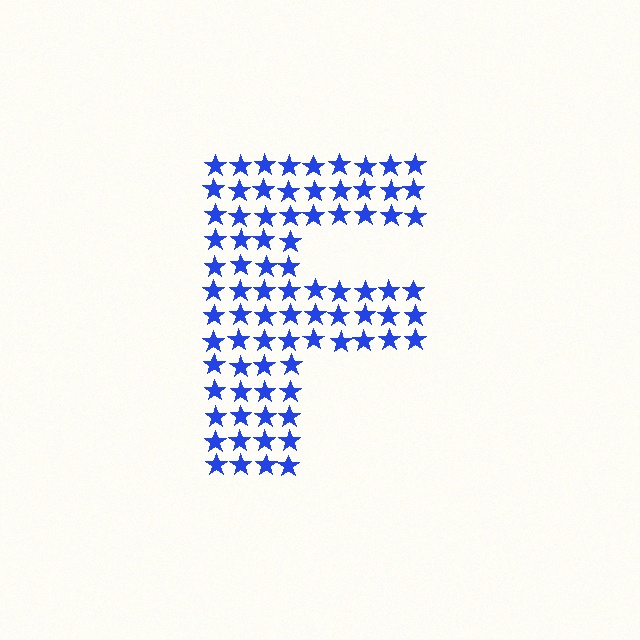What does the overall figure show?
The overall figure shows the letter F.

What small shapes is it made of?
It is made of small stars.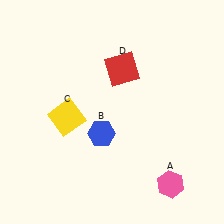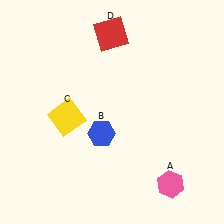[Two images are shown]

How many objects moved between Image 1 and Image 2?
1 object moved between the two images.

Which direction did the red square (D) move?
The red square (D) moved up.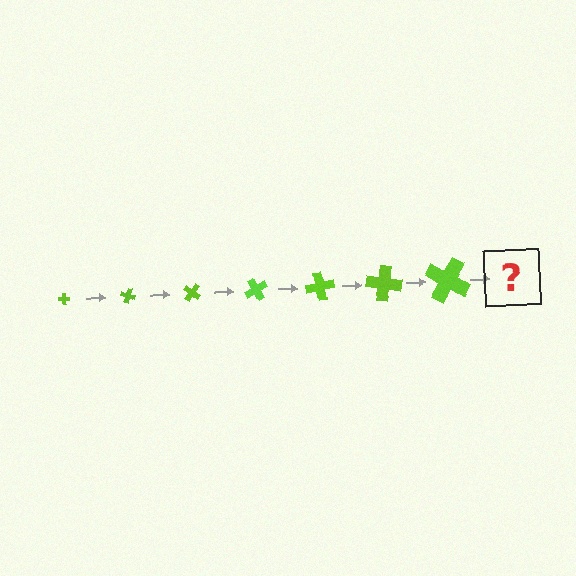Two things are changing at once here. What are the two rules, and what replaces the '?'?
The two rules are that the cross grows larger each step and it rotates 20 degrees each step. The '?' should be a cross, larger than the previous one and rotated 140 degrees from the start.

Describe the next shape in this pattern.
It should be a cross, larger than the previous one and rotated 140 degrees from the start.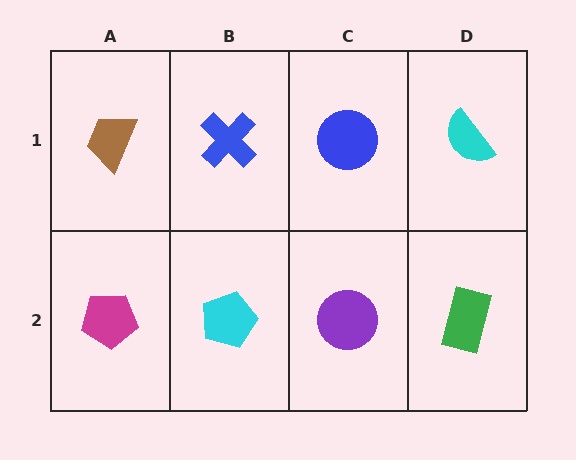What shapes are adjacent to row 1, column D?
A green rectangle (row 2, column D), a blue circle (row 1, column C).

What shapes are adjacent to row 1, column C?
A purple circle (row 2, column C), a blue cross (row 1, column B), a cyan semicircle (row 1, column D).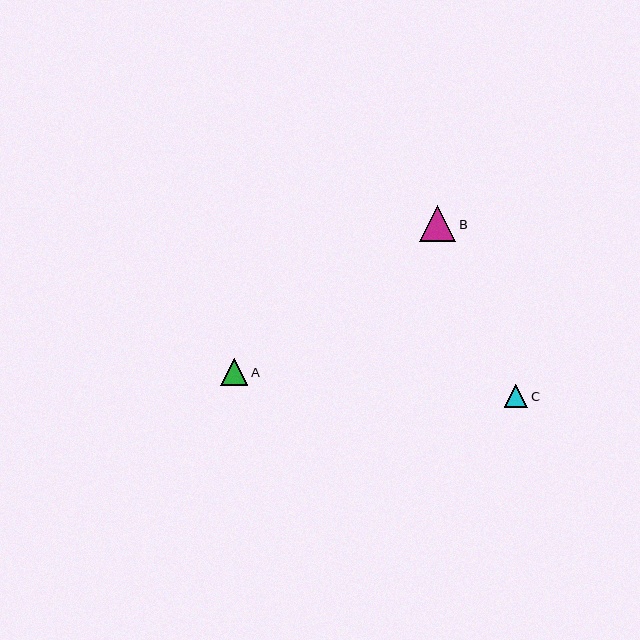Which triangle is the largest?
Triangle B is the largest with a size of approximately 36 pixels.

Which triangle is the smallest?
Triangle C is the smallest with a size of approximately 23 pixels.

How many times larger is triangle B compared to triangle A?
Triangle B is approximately 1.3 times the size of triangle A.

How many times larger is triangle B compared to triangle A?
Triangle B is approximately 1.3 times the size of triangle A.